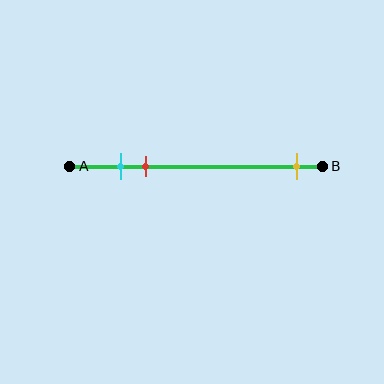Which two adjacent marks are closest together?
The cyan and red marks are the closest adjacent pair.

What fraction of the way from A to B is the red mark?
The red mark is approximately 30% (0.3) of the way from A to B.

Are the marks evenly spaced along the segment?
No, the marks are not evenly spaced.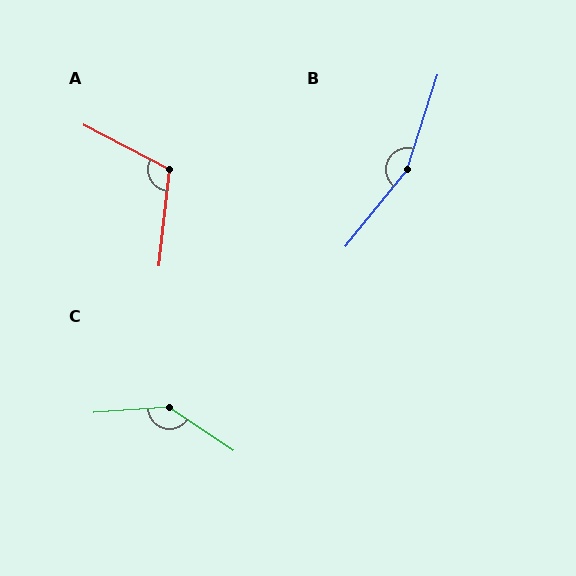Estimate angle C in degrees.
Approximately 142 degrees.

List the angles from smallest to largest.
A (111°), C (142°), B (158°).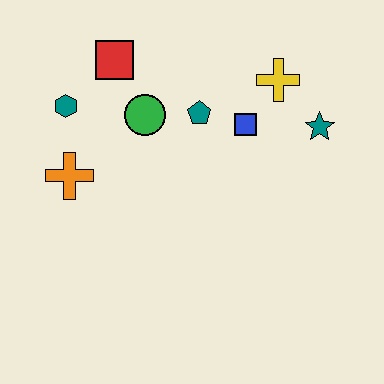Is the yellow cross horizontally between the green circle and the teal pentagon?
No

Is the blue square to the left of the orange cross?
No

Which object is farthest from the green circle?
The teal star is farthest from the green circle.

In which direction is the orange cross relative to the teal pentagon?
The orange cross is to the left of the teal pentagon.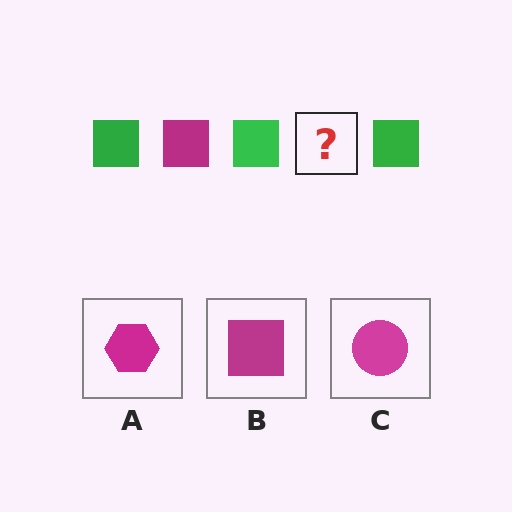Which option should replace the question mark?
Option B.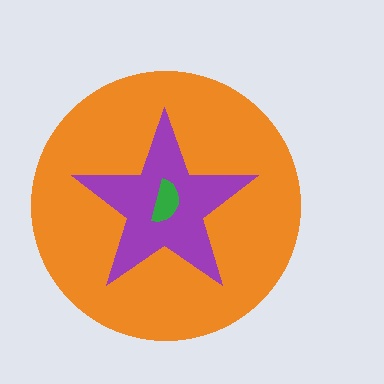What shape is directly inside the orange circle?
The purple star.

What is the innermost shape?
The green semicircle.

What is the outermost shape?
The orange circle.